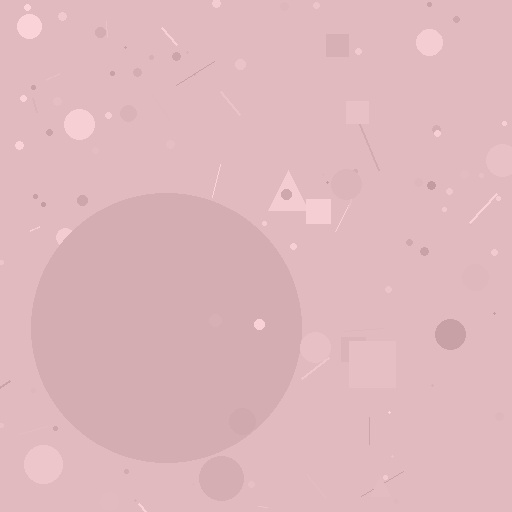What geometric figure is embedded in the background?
A circle is embedded in the background.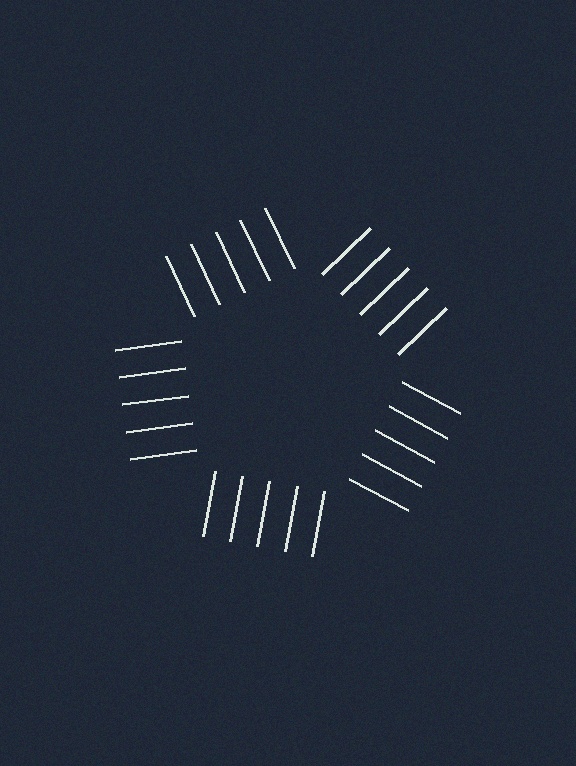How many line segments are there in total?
25 — 5 along each of the 5 edges.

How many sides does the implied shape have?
5 sides — the line-ends trace a pentagon.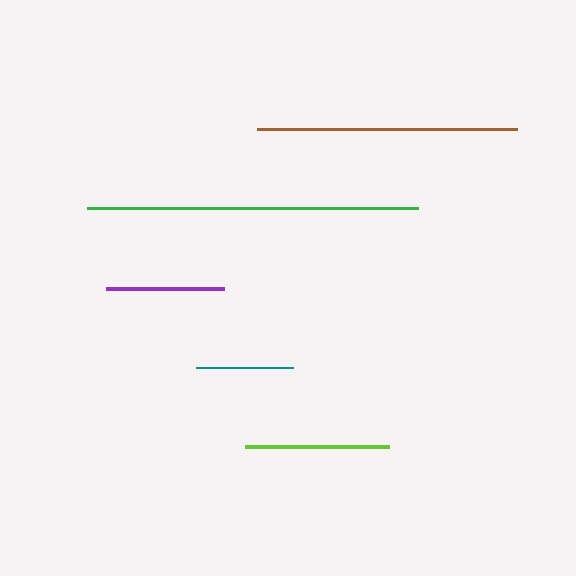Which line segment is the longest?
The green line is the longest at approximately 331 pixels.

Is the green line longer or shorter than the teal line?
The green line is longer than the teal line.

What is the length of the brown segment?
The brown segment is approximately 260 pixels long.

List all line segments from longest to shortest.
From longest to shortest: green, brown, lime, purple, teal.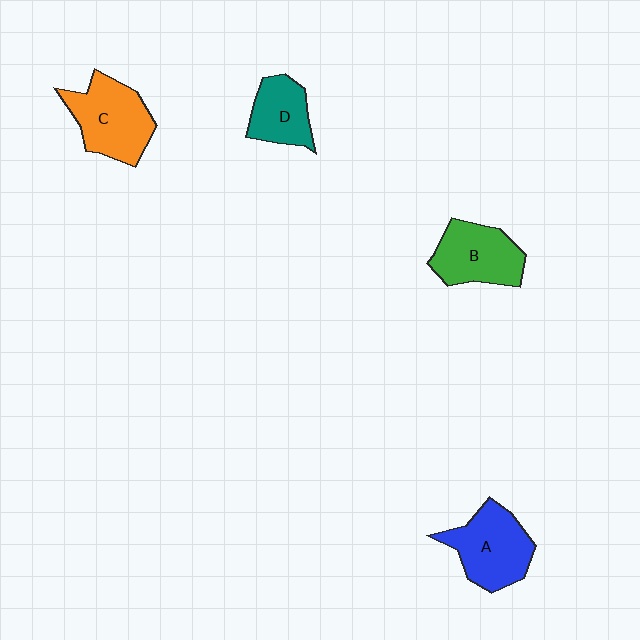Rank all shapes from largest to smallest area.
From largest to smallest: C (orange), A (blue), B (green), D (teal).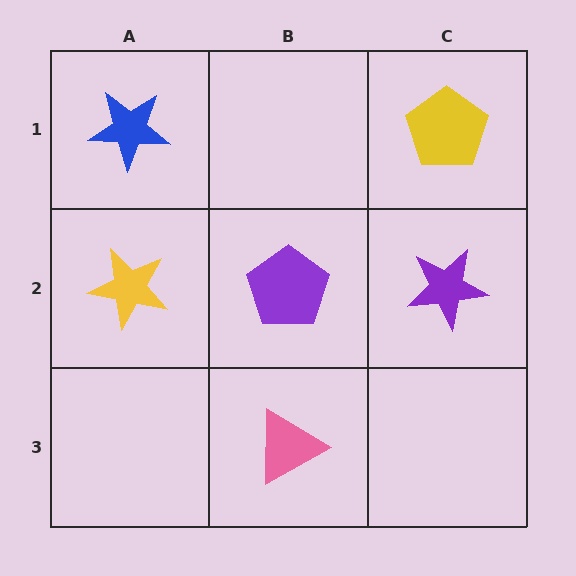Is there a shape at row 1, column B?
No, that cell is empty.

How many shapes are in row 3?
1 shape.